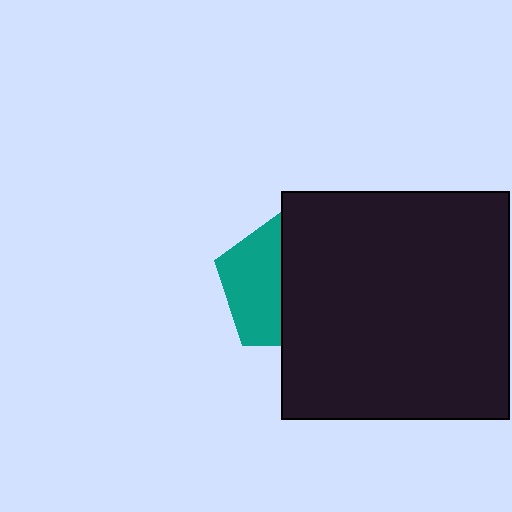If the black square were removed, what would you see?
You would see the complete teal pentagon.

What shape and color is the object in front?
The object in front is a black square.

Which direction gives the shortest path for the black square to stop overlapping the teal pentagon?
Moving right gives the shortest separation.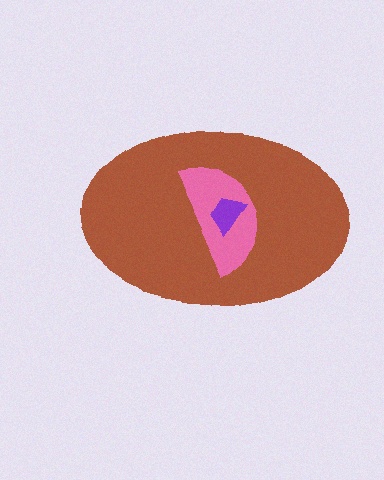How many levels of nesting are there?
3.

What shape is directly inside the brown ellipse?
The pink semicircle.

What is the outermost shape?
The brown ellipse.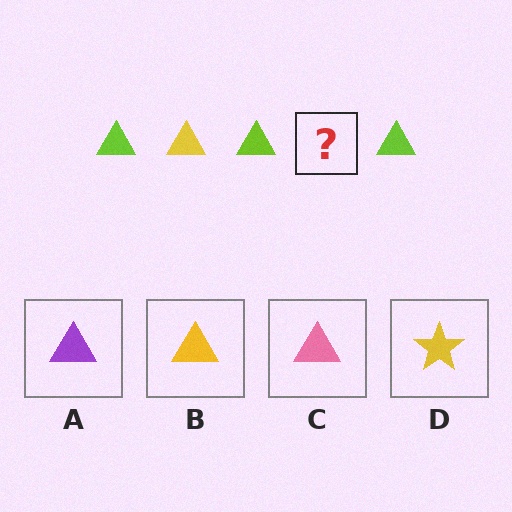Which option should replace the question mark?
Option B.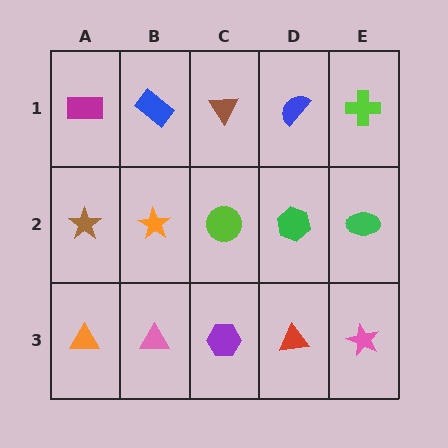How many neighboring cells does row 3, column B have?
3.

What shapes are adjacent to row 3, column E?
A green ellipse (row 2, column E), a red triangle (row 3, column D).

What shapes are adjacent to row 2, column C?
A brown triangle (row 1, column C), a purple hexagon (row 3, column C), an orange star (row 2, column B), a green hexagon (row 2, column D).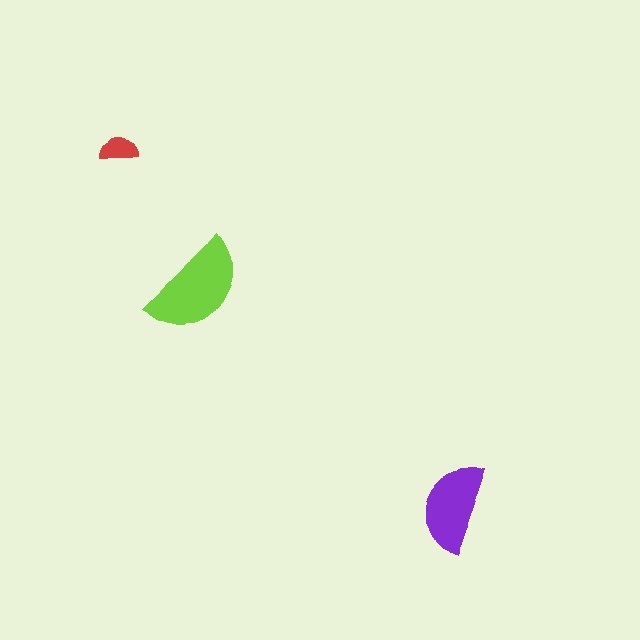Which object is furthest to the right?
The purple semicircle is rightmost.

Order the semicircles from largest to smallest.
the lime one, the purple one, the red one.